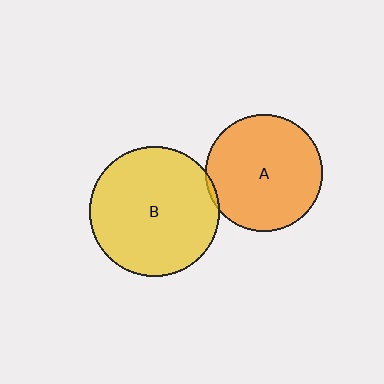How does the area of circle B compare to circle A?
Approximately 1.2 times.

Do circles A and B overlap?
Yes.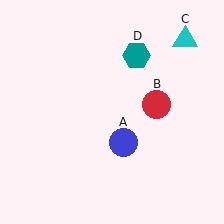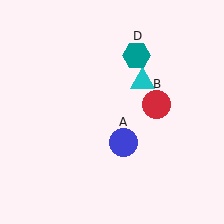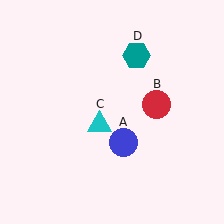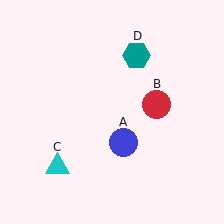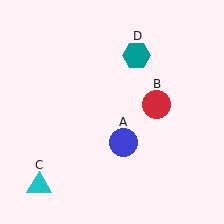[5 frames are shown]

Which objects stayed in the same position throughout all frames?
Blue circle (object A) and red circle (object B) and teal hexagon (object D) remained stationary.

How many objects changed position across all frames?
1 object changed position: cyan triangle (object C).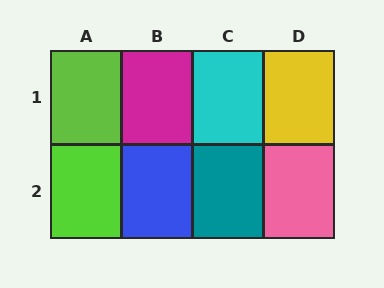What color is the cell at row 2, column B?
Blue.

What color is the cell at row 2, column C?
Teal.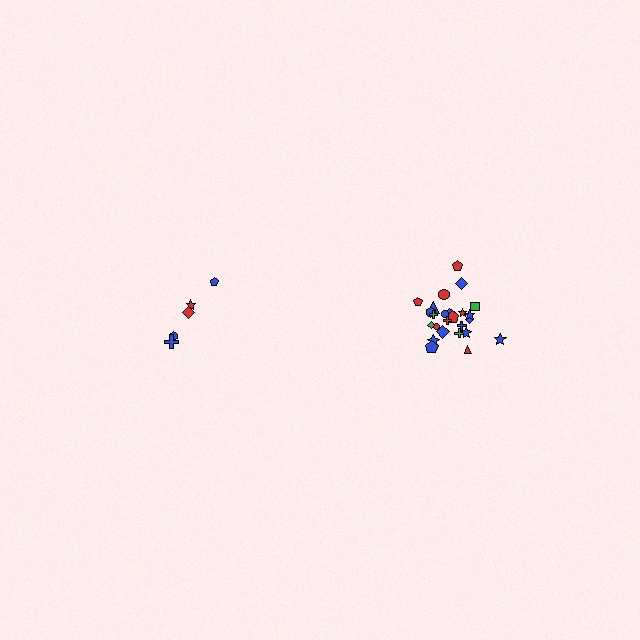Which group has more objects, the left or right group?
The right group.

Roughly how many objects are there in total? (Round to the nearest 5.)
Roughly 30 objects in total.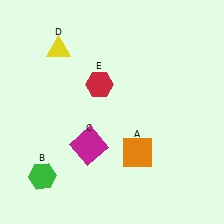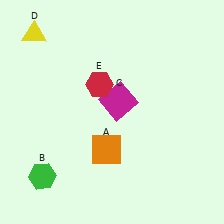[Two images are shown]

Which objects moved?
The objects that moved are: the orange square (A), the magenta square (C), the yellow triangle (D).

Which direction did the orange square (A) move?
The orange square (A) moved left.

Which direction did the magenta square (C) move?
The magenta square (C) moved up.